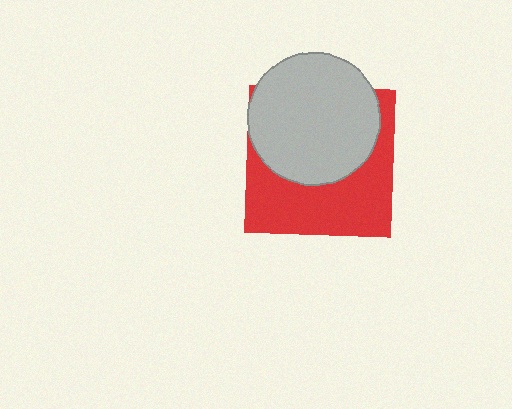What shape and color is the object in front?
The object in front is a light gray circle.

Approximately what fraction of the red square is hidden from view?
Roughly 51% of the red square is hidden behind the light gray circle.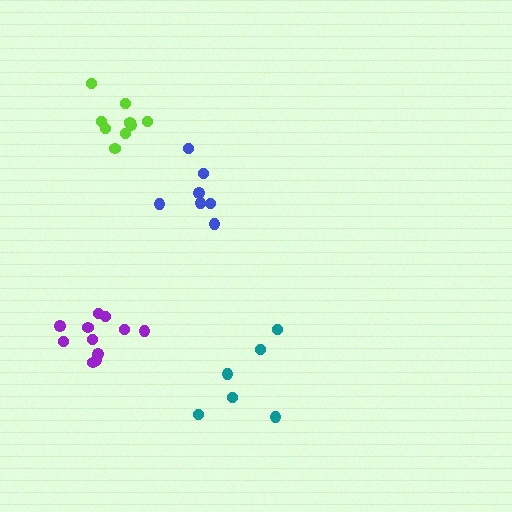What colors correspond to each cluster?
The clusters are colored: blue, lime, purple, teal.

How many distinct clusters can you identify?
There are 4 distinct clusters.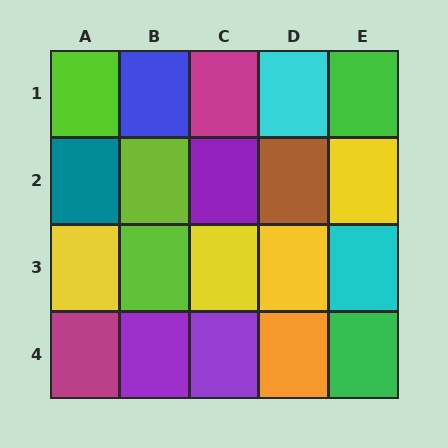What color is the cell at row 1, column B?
Blue.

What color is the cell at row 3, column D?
Yellow.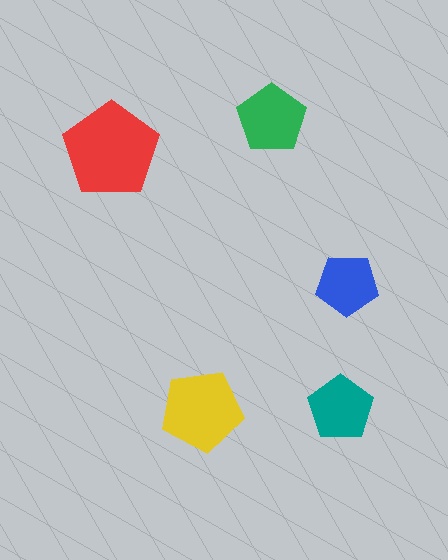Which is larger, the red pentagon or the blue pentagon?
The red one.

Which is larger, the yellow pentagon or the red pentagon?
The red one.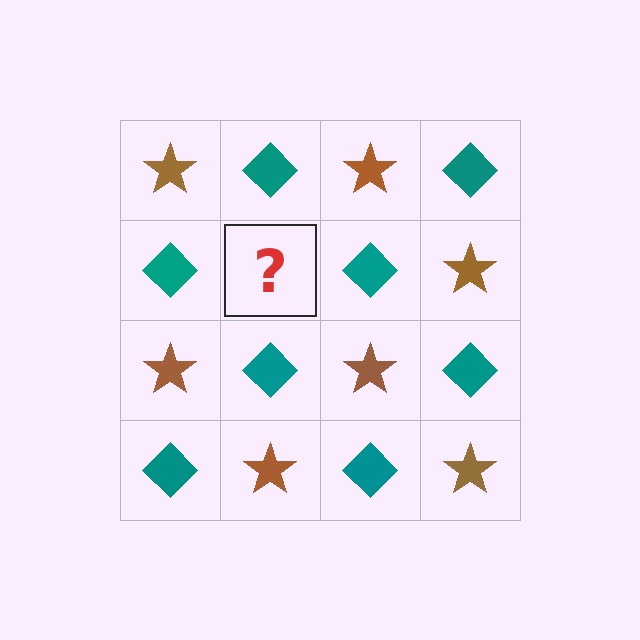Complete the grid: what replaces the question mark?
The question mark should be replaced with a brown star.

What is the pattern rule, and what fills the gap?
The rule is that it alternates brown star and teal diamond in a checkerboard pattern. The gap should be filled with a brown star.